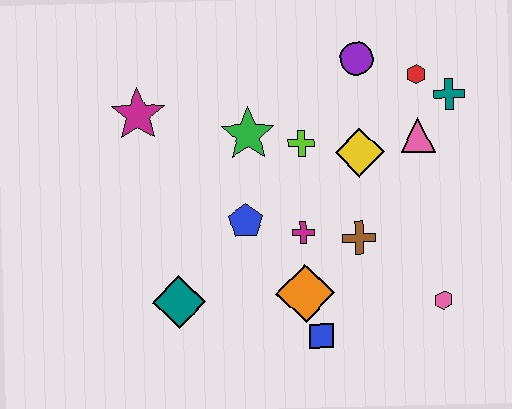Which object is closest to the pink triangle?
The teal cross is closest to the pink triangle.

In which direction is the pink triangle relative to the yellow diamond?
The pink triangle is to the right of the yellow diamond.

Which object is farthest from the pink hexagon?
The magenta star is farthest from the pink hexagon.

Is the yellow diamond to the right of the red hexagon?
No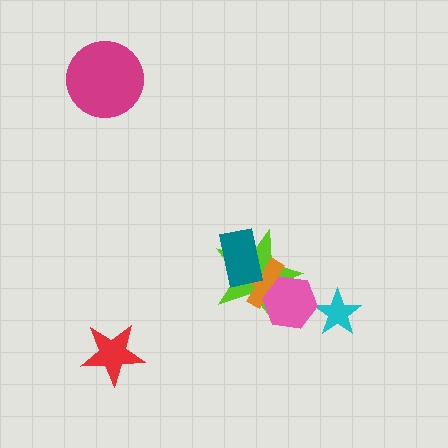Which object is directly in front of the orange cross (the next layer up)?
The pink hexagon is directly in front of the orange cross.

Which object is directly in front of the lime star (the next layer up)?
The orange cross is directly in front of the lime star.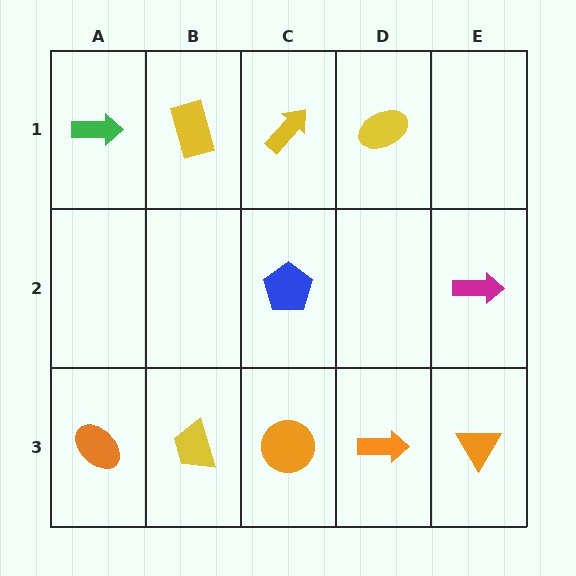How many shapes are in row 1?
4 shapes.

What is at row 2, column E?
A magenta arrow.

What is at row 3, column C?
An orange circle.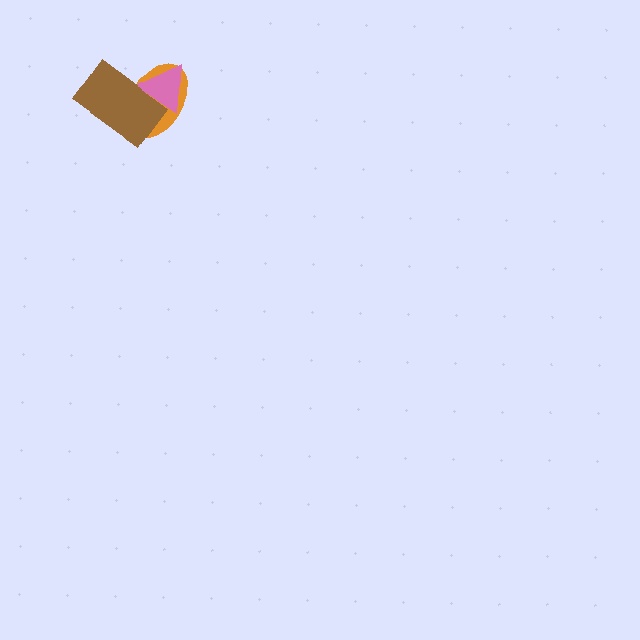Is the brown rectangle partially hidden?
No, no other shape covers it.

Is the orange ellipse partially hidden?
Yes, it is partially covered by another shape.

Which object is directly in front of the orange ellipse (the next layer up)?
The pink triangle is directly in front of the orange ellipse.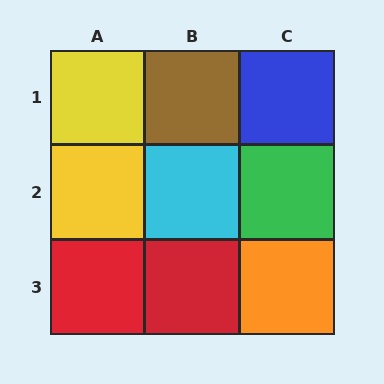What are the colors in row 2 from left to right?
Yellow, cyan, green.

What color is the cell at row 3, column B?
Red.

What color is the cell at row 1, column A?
Yellow.